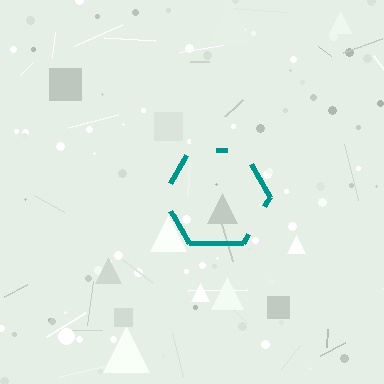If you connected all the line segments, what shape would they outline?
They would outline a hexagon.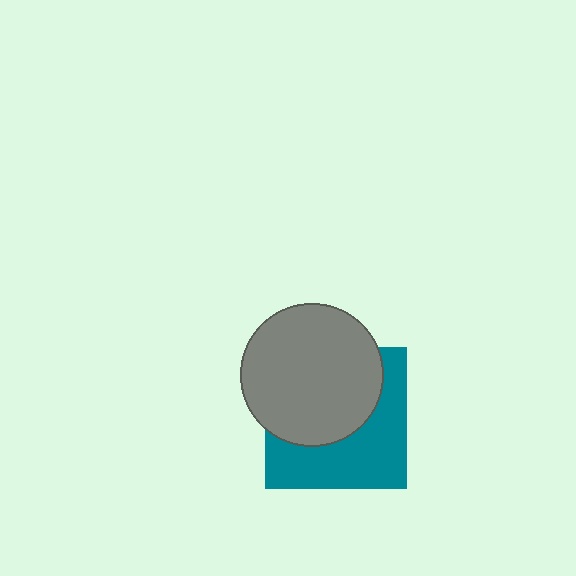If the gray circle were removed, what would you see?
You would see the complete teal square.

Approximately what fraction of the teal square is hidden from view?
Roughly 51% of the teal square is hidden behind the gray circle.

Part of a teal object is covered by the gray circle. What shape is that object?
It is a square.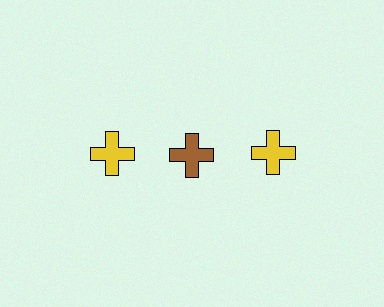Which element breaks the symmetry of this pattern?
The brown cross in the top row, second from left column breaks the symmetry. All other shapes are yellow crosses.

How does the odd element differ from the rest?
It has a different color: brown instead of yellow.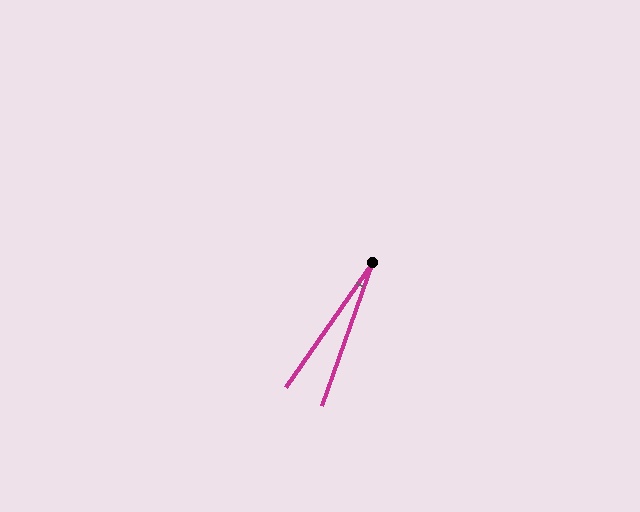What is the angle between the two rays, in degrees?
Approximately 15 degrees.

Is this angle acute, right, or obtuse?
It is acute.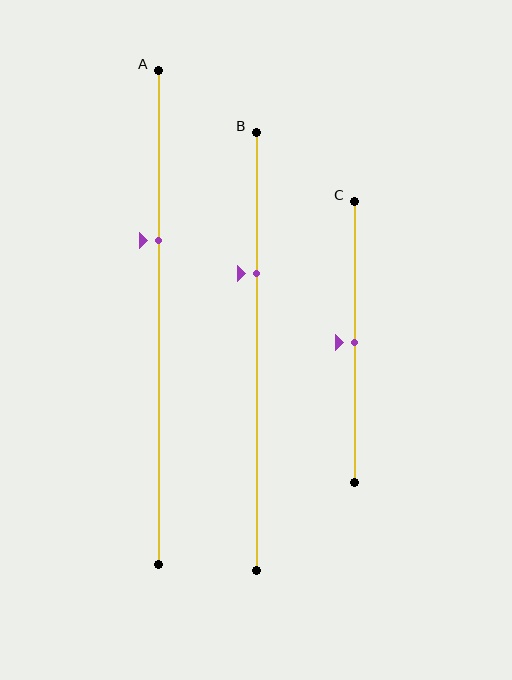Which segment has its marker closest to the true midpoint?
Segment C has its marker closest to the true midpoint.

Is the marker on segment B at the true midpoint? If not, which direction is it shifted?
No, the marker on segment B is shifted upward by about 18% of the segment length.